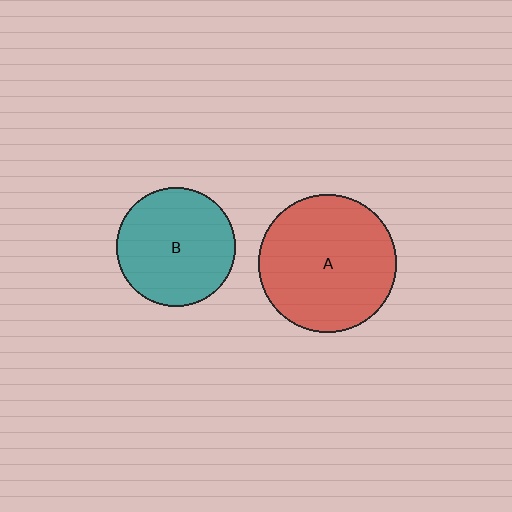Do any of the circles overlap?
No, none of the circles overlap.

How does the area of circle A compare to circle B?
Approximately 1.3 times.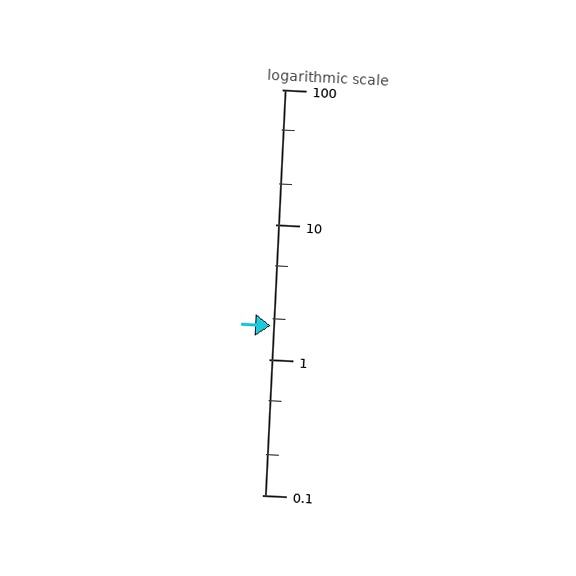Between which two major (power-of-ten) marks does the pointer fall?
The pointer is between 1 and 10.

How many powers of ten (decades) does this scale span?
The scale spans 3 decades, from 0.1 to 100.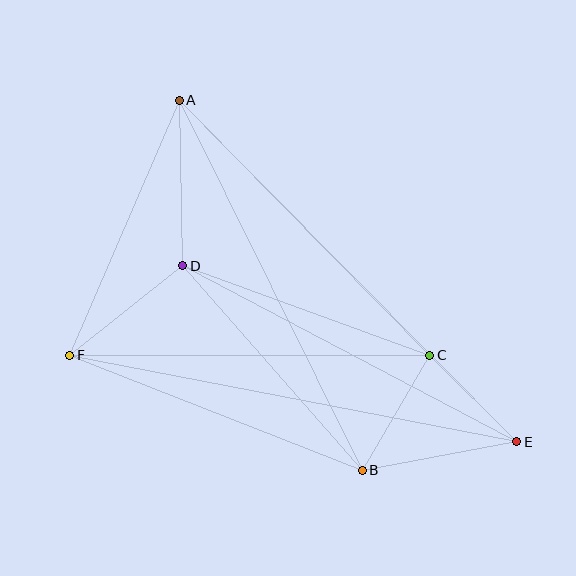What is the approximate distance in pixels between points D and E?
The distance between D and E is approximately 378 pixels.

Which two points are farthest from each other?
Points A and E are farthest from each other.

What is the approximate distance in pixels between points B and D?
The distance between B and D is approximately 272 pixels.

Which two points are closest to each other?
Points C and E are closest to each other.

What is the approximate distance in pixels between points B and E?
The distance between B and E is approximately 157 pixels.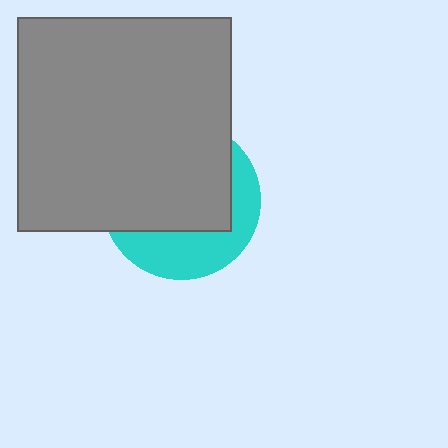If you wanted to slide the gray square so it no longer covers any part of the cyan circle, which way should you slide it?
Slide it up — that is the most direct way to separate the two shapes.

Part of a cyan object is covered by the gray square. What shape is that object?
It is a circle.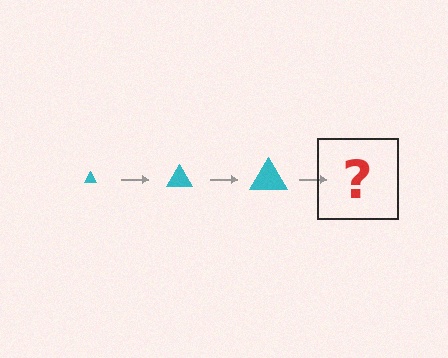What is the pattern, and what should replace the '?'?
The pattern is that the triangle gets progressively larger each step. The '?' should be a cyan triangle, larger than the previous one.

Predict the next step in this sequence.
The next step is a cyan triangle, larger than the previous one.